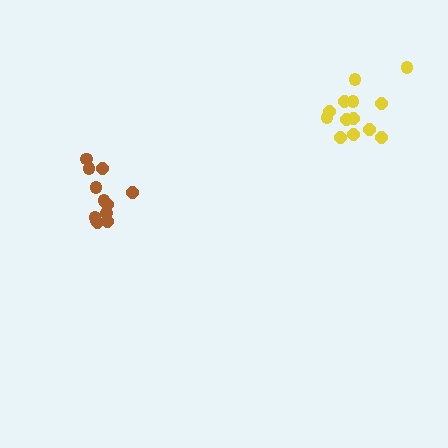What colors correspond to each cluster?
The clusters are colored: yellow, brown.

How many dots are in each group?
Group 1: 13 dots, Group 2: 12 dots (25 total).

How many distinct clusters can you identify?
There are 2 distinct clusters.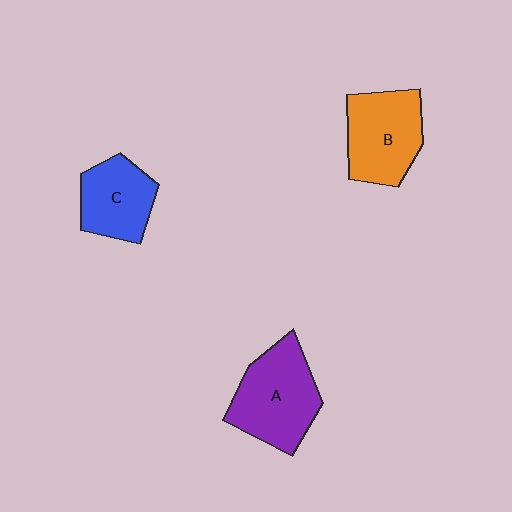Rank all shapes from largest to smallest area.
From largest to smallest: A (purple), B (orange), C (blue).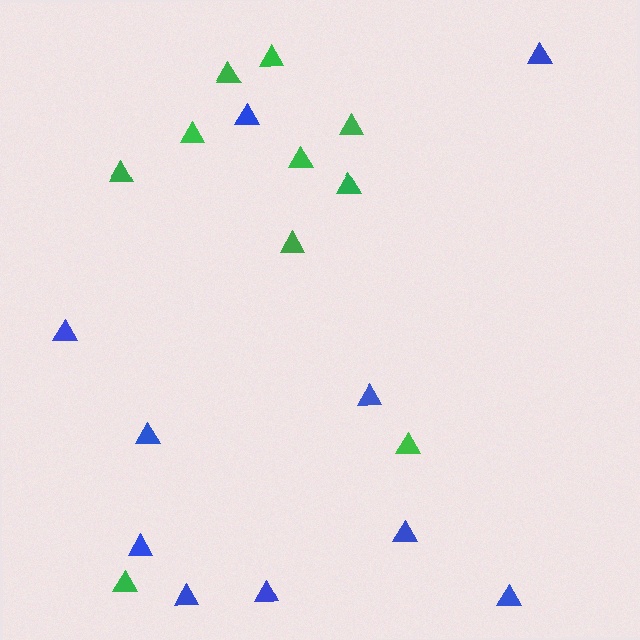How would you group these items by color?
There are 2 groups: one group of blue triangles (10) and one group of green triangles (10).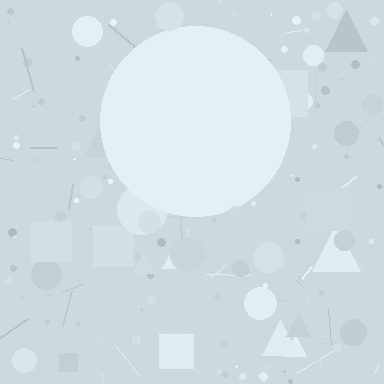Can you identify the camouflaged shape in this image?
The camouflaged shape is a circle.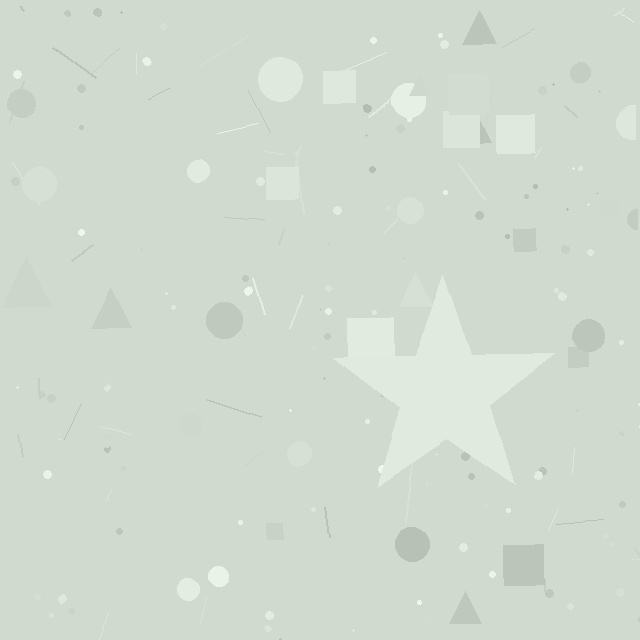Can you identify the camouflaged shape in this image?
The camouflaged shape is a star.